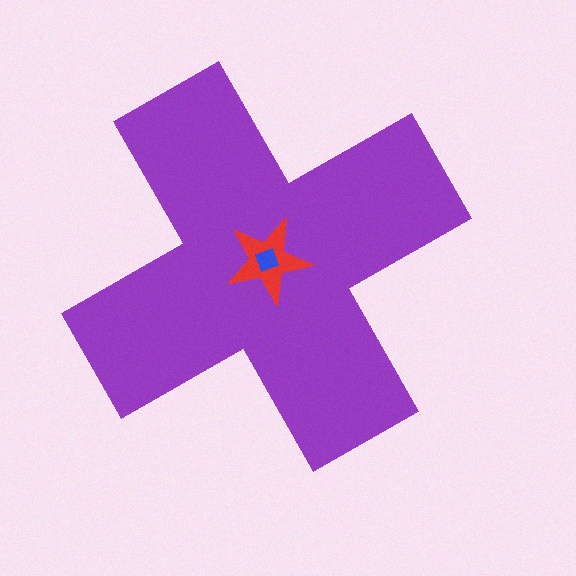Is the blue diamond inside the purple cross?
Yes.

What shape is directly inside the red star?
The blue diamond.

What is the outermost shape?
The purple cross.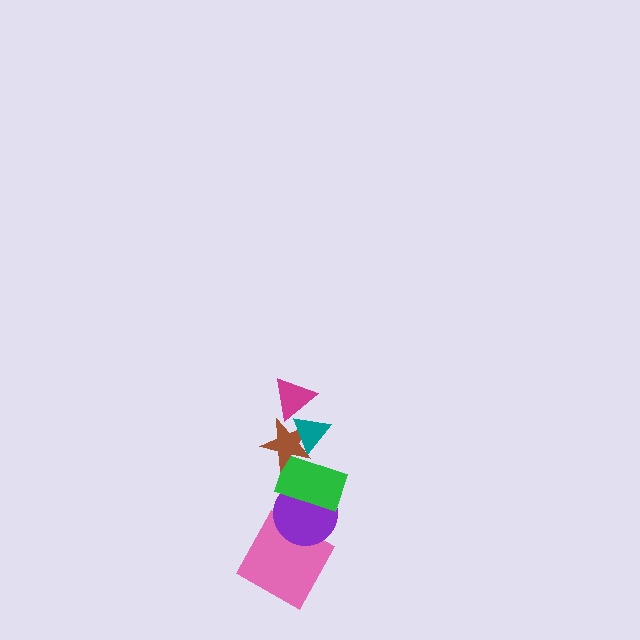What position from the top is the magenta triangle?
The magenta triangle is 1st from the top.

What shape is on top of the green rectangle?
The brown star is on top of the green rectangle.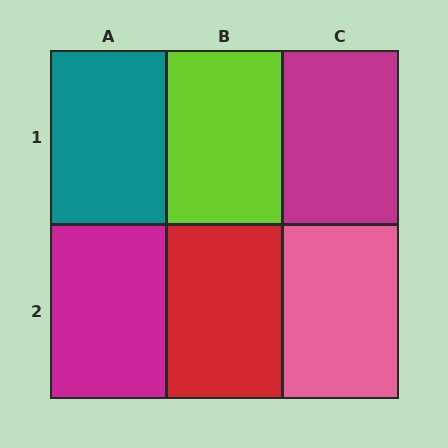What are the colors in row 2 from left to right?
Magenta, red, pink.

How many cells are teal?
1 cell is teal.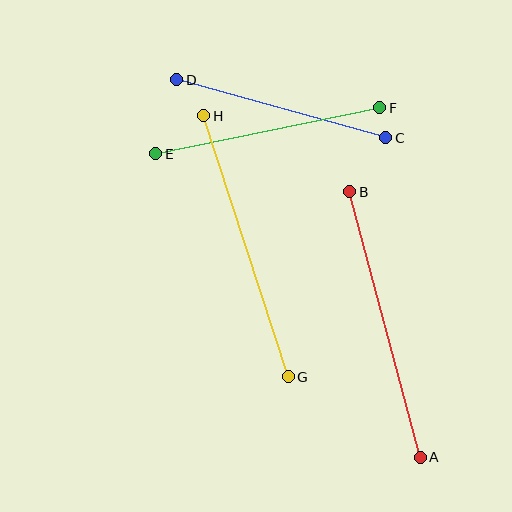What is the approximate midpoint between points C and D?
The midpoint is at approximately (281, 109) pixels.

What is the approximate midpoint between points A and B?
The midpoint is at approximately (385, 324) pixels.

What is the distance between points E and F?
The distance is approximately 229 pixels.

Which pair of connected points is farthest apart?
Points G and H are farthest apart.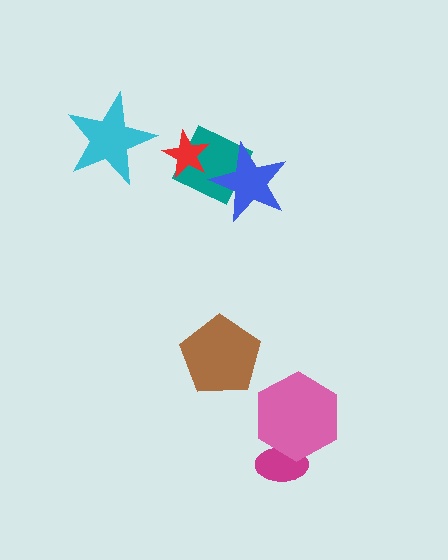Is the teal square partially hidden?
Yes, it is partially covered by another shape.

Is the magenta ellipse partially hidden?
Yes, it is partially covered by another shape.